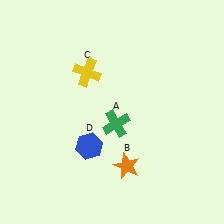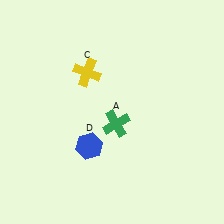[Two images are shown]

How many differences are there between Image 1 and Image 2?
There is 1 difference between the two images.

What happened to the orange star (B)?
The orange star (B) was removed in Image 2. It was in the bottom-right area of Image 1.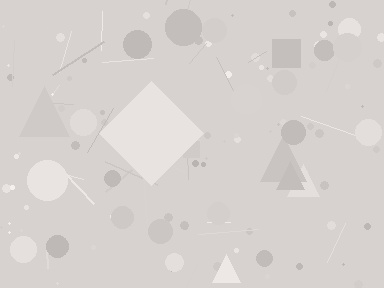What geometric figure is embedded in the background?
A diamond is embedded in the background.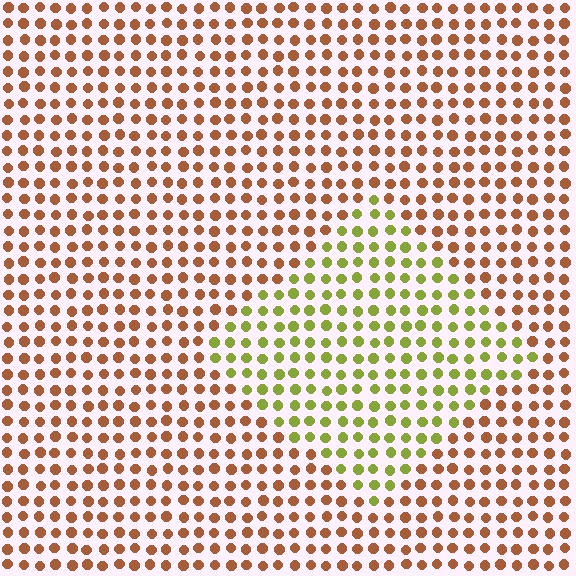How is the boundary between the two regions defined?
The boundary is defined purely by a slight shift in hue (about 57 degrees). Spacing, size, and orientation are identical on both sides.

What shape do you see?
I see a diamond.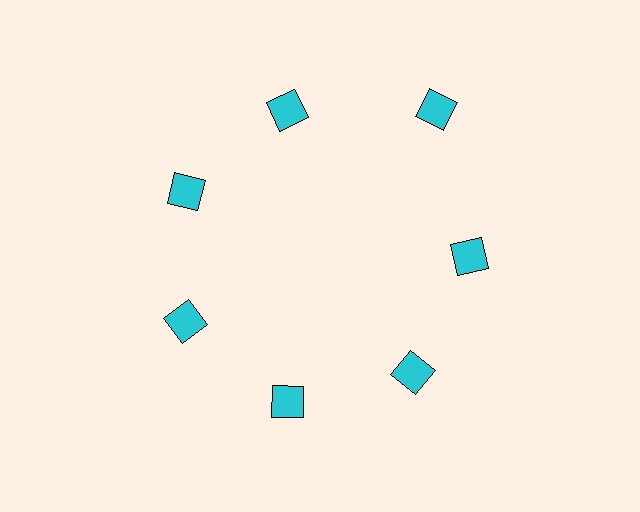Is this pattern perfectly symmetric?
No. The 7 cyan squares are arranged in a ring, but one element near the 1 o'clock position is pushed outward from the center, breaking the 7-fold rotational symmetry.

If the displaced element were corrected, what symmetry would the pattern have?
It would have 7-fold rotational symmetry — the pattern would map onto itself every 51 degrees.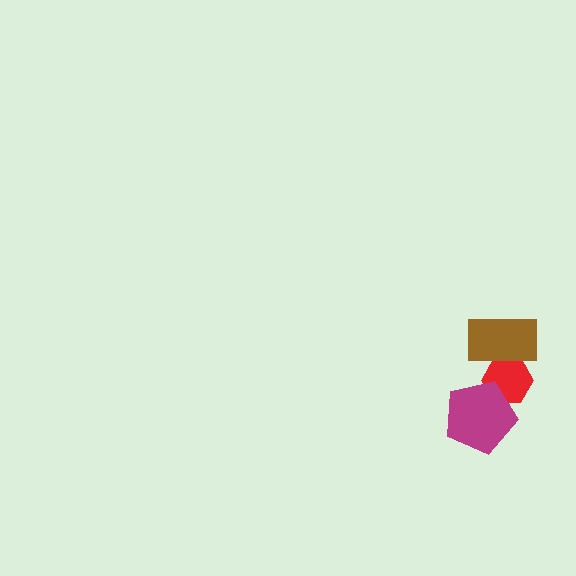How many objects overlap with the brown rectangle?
1 object overlaps with the brown rectangle.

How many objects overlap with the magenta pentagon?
1 object overlaps with the magenta pentagon.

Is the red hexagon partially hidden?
Yes, it is partially covered by another shape.